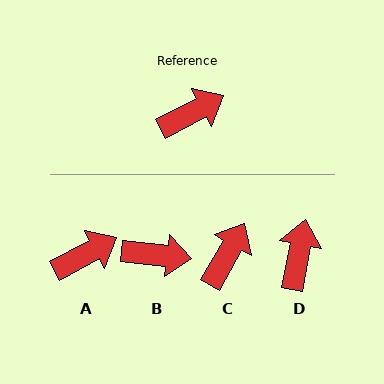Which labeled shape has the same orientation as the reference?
A.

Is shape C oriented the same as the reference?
No, it is off by about 32 degrees.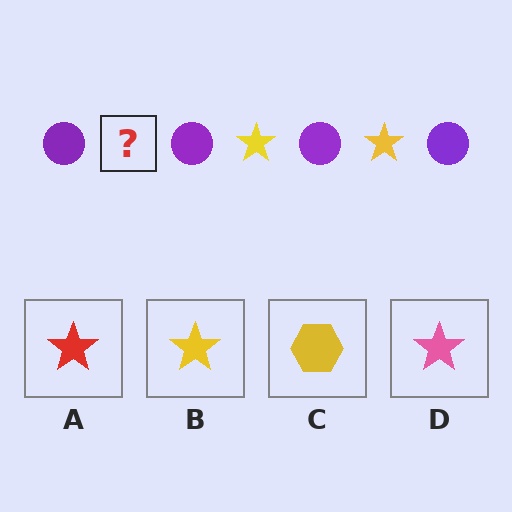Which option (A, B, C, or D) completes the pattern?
B.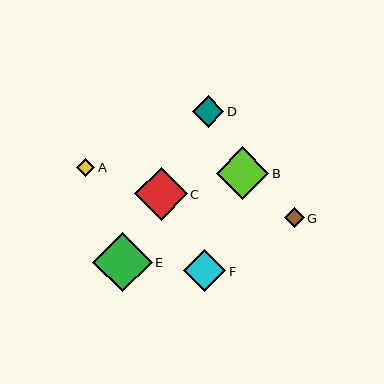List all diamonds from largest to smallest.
From largest to smallest: E, C, B, F, D, G, A.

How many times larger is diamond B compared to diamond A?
Diamond B is approximately 3.0 times the size of diamond A.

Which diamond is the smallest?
Diamond A is the smallest with a size of approximately 18 pixels.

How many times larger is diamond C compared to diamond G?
Diamond C is approximately 2.6 times the size of diamond G.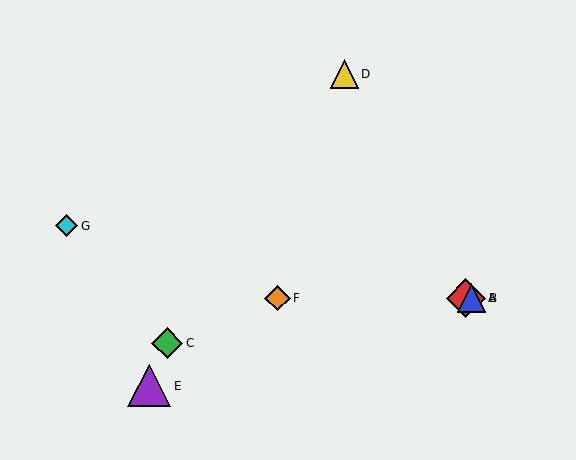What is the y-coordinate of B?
Object B is at y≈298.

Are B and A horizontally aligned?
Yes, both are at y≈298.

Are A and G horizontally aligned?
No, A is at y≈298 and G is at y≈226.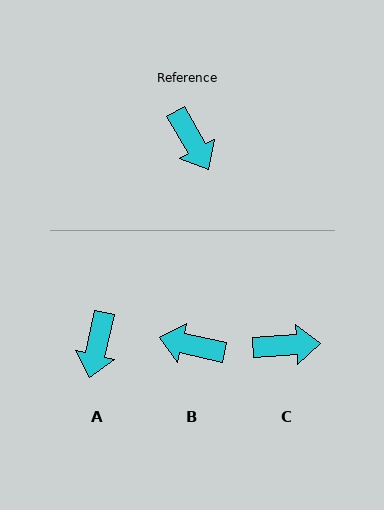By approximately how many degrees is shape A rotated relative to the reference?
Approximately 42 degrees clockwise.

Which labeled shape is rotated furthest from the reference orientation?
B, about 132 degrees away.